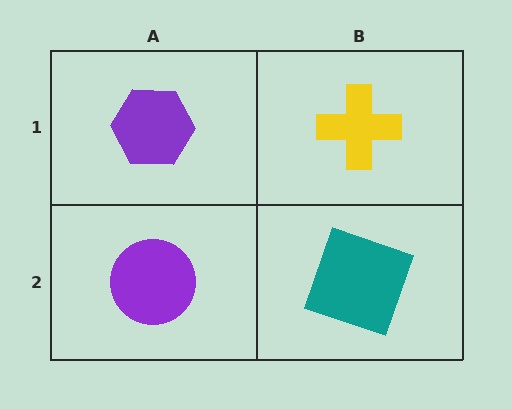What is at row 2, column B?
A teal square.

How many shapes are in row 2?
2 shapes.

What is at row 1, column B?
A yellow cross.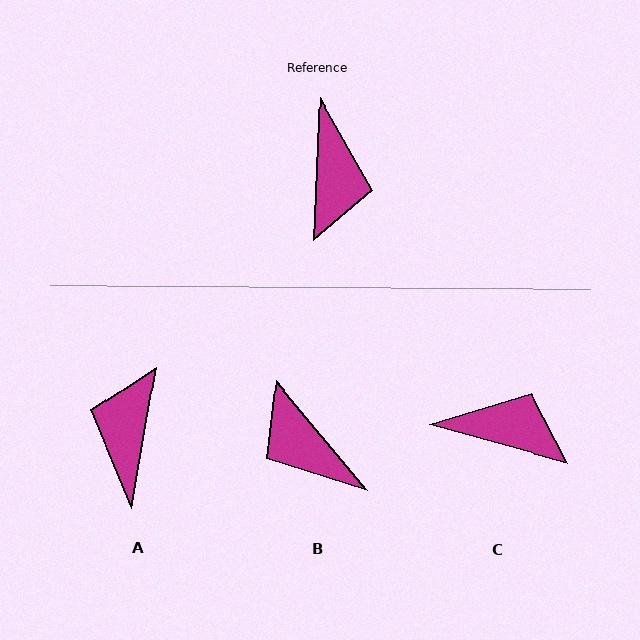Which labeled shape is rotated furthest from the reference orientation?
A, about 173 degrees away.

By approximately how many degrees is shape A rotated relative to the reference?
Approximately 173 degrees counter-clockwise.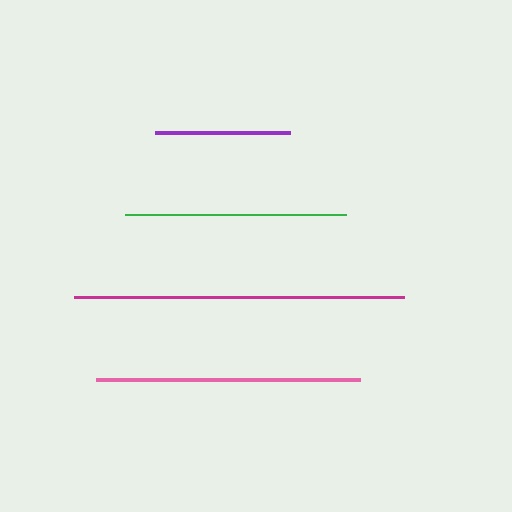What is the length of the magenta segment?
The magenta segment is approximately 330 pixels long.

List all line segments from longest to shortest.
From longest to shortest: magenta, pink, green, purple.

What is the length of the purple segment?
The purple segment is approximately 135 pixels long.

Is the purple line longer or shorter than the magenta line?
The magenta line is longer than the purple line.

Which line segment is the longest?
The magenta line is the longest at approximately 330 pixels.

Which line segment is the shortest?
The purple line is the shortest at approximately 135 pixels.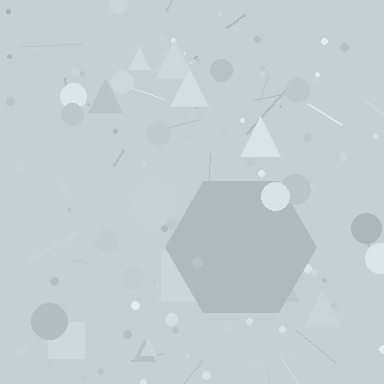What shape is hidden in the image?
A hexagon is hidden in the image.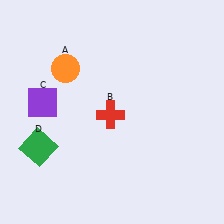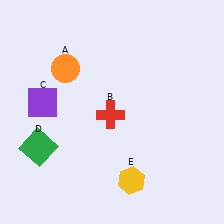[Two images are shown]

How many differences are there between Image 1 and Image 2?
There is 1 difference between the two images.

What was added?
A yellow hexagon (E) was added in Image 2.